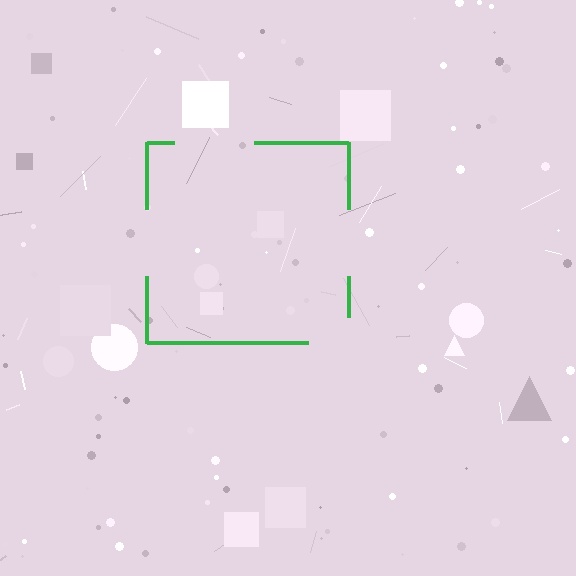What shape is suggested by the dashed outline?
The dashed outline suggests a square.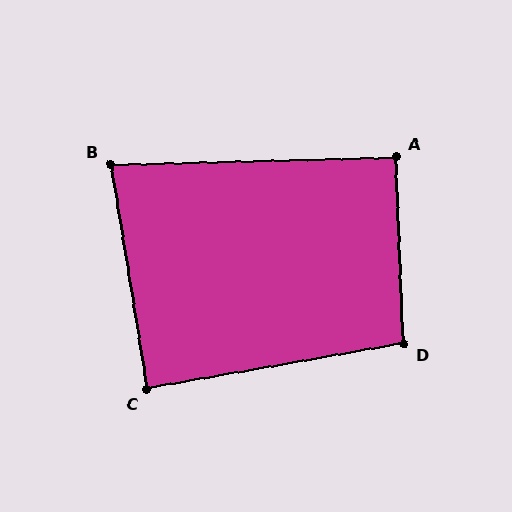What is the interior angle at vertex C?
Approximately 89 degrees (approximately right).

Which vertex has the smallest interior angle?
B, at approximately 82 degrees.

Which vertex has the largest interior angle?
D, at approximately 98 degrees.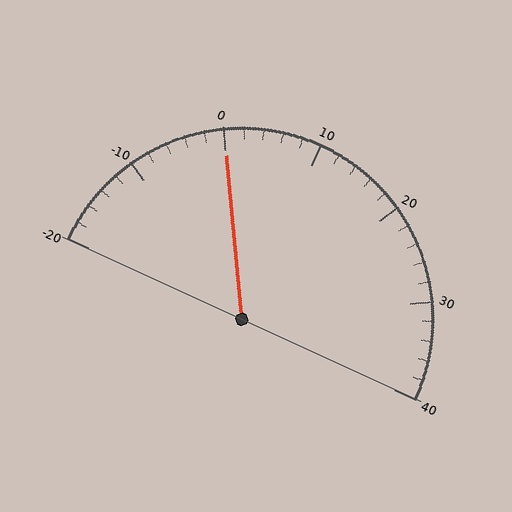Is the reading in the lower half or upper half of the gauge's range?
The reading is in the lower half of the range (-20 to 40).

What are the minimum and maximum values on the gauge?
The gauge ranges from -20 to 40.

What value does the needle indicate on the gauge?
The needle indicates approximately 0.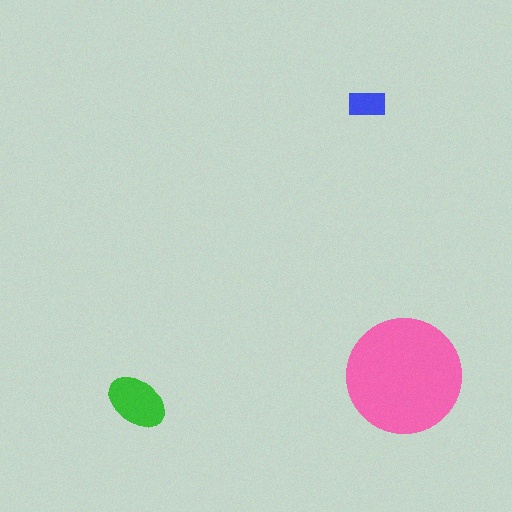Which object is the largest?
The pink circle.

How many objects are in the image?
There are 3 objects in the image.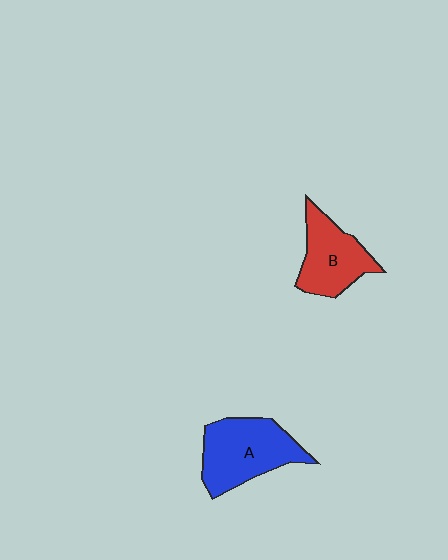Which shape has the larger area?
Shape A (blue).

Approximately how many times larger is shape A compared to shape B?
Approximately 1.3 times.